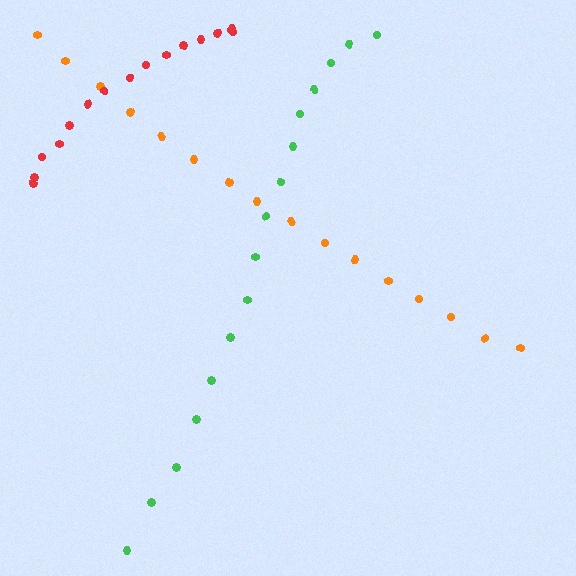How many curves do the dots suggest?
There are 3 distinct paths.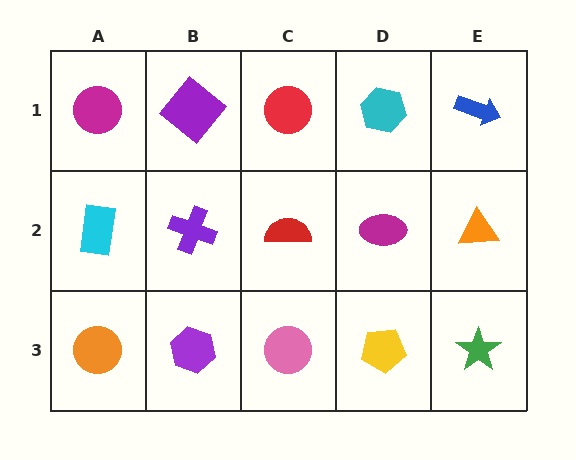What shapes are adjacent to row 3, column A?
A cyan rectangle (row 2, column A), a purple hexagon (row 3, column B).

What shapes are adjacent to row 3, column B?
A purple cross (row 2, column B), an orange circle (row 3, column A), a pink circle (row 3, column C).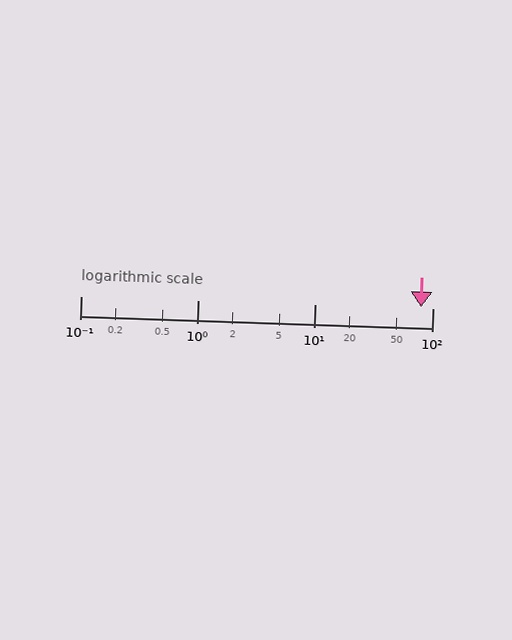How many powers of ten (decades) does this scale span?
The scale spans 3 decades, from 0.1 to 100.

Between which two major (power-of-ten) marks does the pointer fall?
The pointer is between 10 and 100.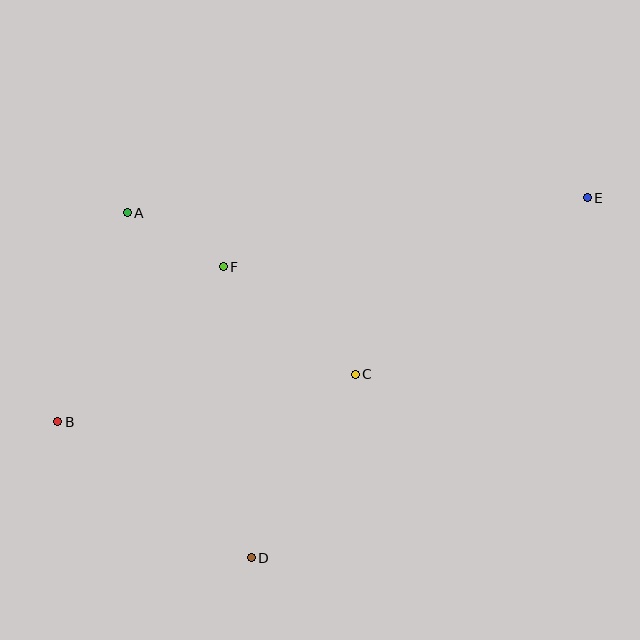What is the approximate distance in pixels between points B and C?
The distance between B and C is approximately 302 pixels.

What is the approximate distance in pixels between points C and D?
The distance between C and D is approximately 211 pixels.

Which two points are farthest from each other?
Points B and E are farthest from each other.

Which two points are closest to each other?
Points A and F are closest to each other.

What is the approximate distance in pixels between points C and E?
The distance between C and E is approximately 291 pixels.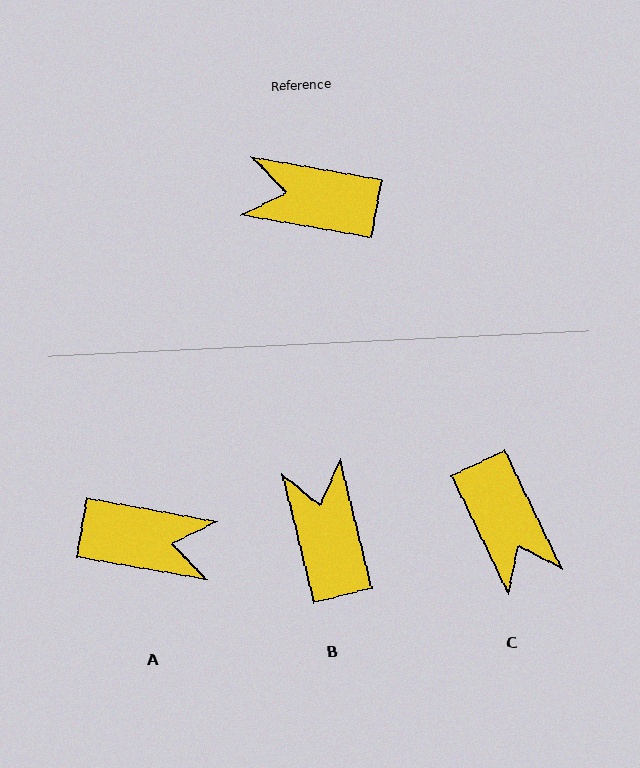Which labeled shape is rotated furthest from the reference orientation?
A, about 180 degrees away.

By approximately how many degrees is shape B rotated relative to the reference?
Approximately 66 degrees clockwise.